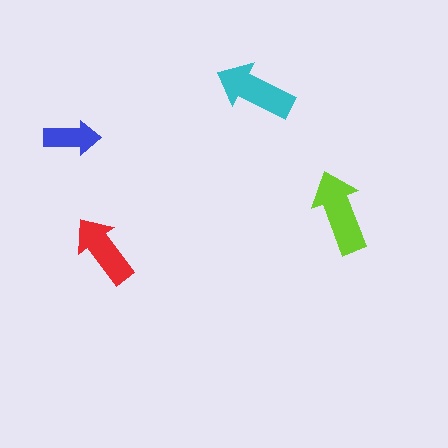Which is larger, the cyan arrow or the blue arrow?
The cyan one.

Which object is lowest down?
The red arrow is bottommost.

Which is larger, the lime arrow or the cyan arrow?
The lime one.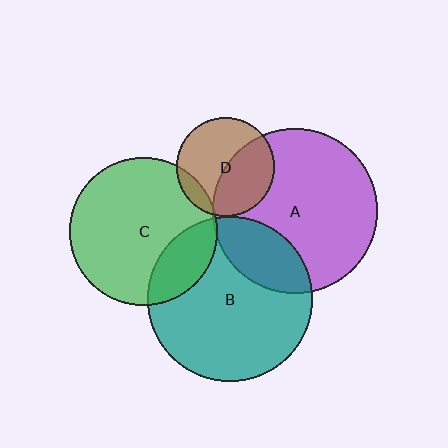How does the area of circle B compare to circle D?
Approximately 2.8 times.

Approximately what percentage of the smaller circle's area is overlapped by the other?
Approximately 45%.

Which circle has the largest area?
Circle A (purple).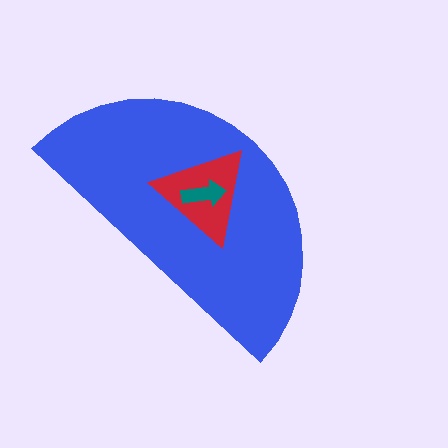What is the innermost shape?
The teal arrow.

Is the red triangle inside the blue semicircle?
Yes.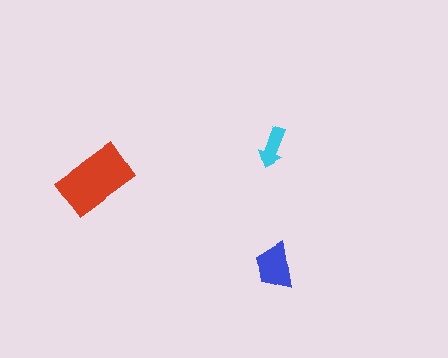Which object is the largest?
The red rectangle.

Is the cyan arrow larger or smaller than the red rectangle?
Smaller.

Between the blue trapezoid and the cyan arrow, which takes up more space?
The blue trapezoid.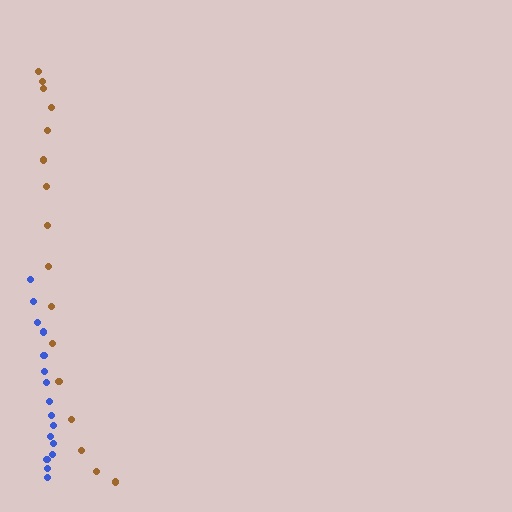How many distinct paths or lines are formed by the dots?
There are 2 distinct paths.